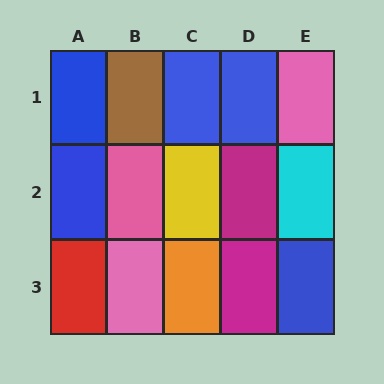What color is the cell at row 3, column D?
Magenta.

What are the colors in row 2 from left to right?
Blue, pink, yellow, magenta, cyan.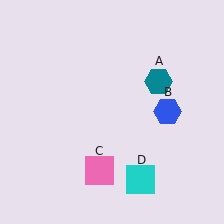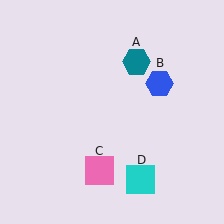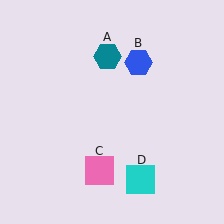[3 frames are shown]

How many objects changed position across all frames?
2 objects changed position: teal hexagon (object A), blue hexagon (object B).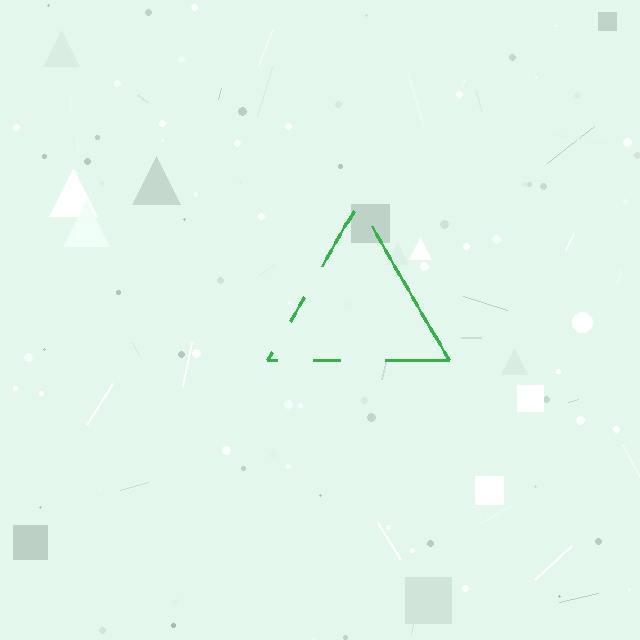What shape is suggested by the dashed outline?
The dashed outline suggests a triangle.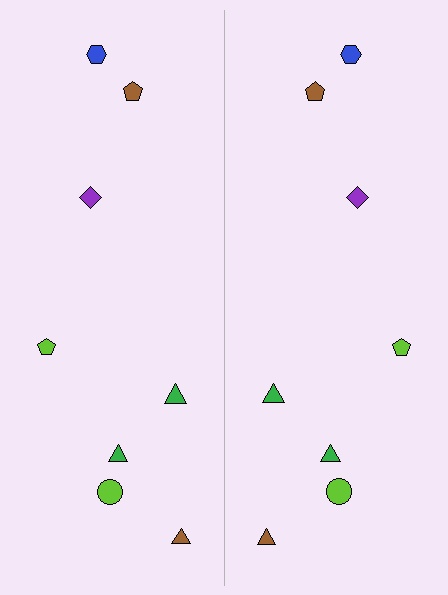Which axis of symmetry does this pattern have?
The pattern has a vertical axis of symmetry running through the center of the image.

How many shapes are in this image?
There are 16 shapes in this image.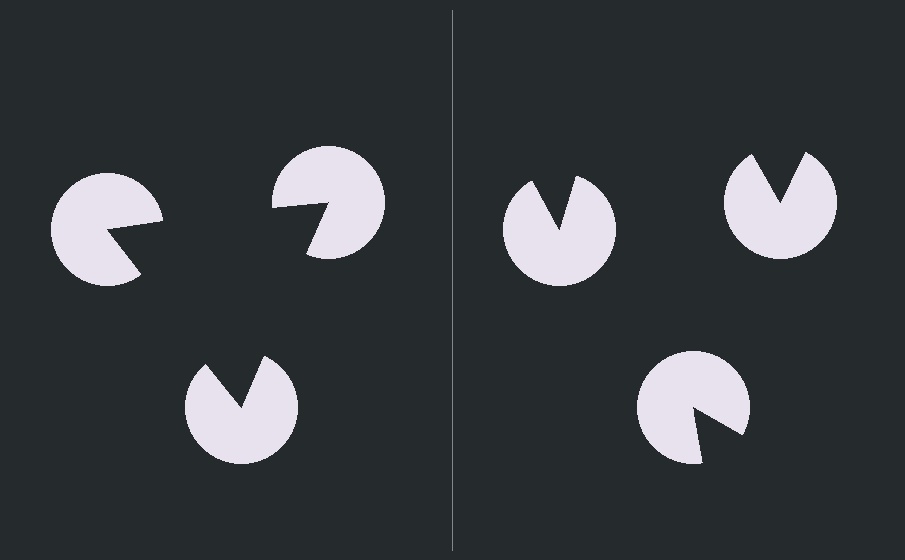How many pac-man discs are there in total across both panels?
6 — 3 on each side.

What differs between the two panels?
The pac-man discs are positioned identically on both sides; only the wedge orientations differ. On the left they align to a triangle; on the right they are misaligned.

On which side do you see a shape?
An illusory triangle appears on the left side. On the right side the wedge cuts are rotated, so no coherent shape forms.